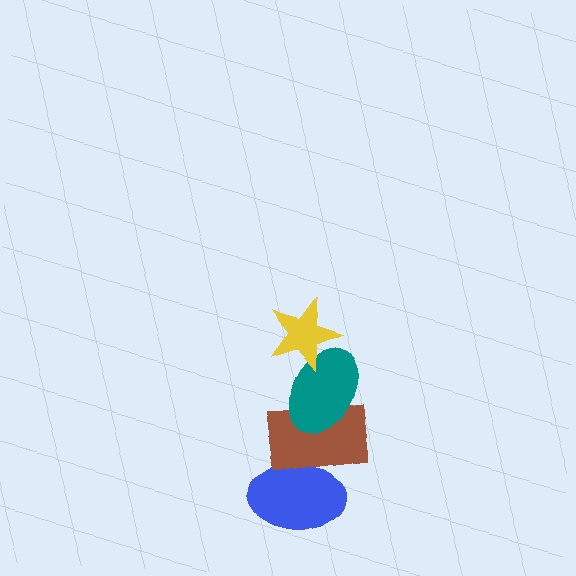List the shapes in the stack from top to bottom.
From top to bottom: the yellow star, the teal ellipse, the brown rectangle, the blue ellipse.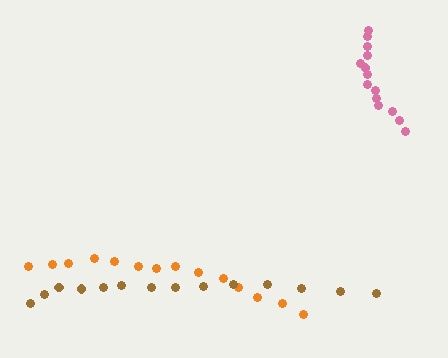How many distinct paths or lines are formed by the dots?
There are 3 distinct paths.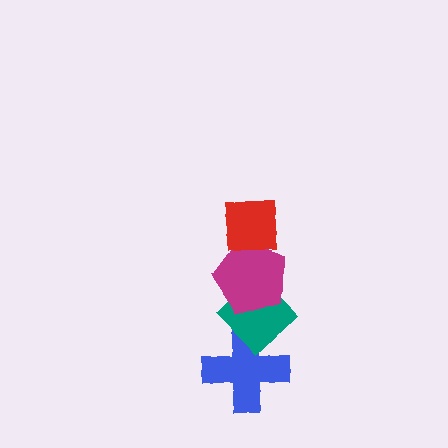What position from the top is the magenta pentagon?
The magenta pentagon is 2nd from the top.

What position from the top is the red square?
The red square is 1st from the top.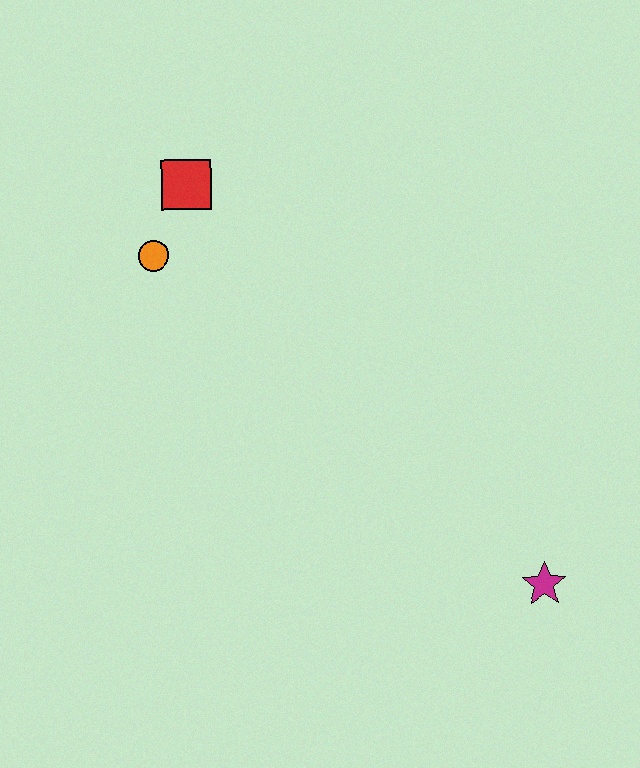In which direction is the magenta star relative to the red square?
The magenta star is below the red square.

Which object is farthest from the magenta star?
The red square is farthest from the magenta star.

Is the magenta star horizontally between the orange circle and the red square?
No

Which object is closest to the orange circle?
The red square is closest to the orange circle.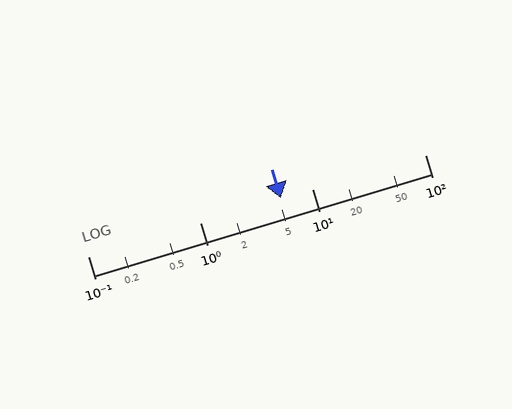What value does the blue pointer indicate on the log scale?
The pointer indicates approximately 5.2.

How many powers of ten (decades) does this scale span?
The scale spans 3 decades, from 0.1 to 100.